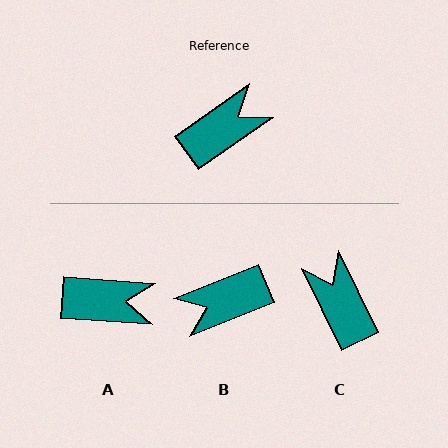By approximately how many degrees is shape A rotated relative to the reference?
Approximately 39 degrees clockwise.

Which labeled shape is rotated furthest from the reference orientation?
B, about 167 degrees away.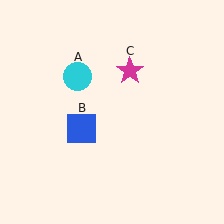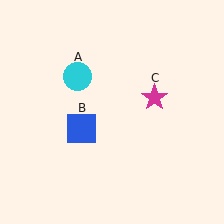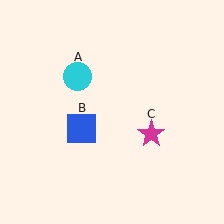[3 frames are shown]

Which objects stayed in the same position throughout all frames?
Cyan circle (object A) and blue square (object B) remained stationary.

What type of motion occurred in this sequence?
The magenta star (object C) rotated clockwise around the center of the scene.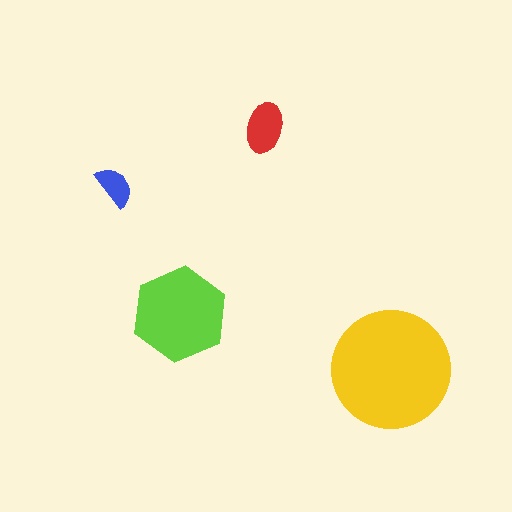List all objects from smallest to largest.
The blue semicircle, the red ellipse, the lime hexagon, the yellow circle.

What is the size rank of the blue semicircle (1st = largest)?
4th.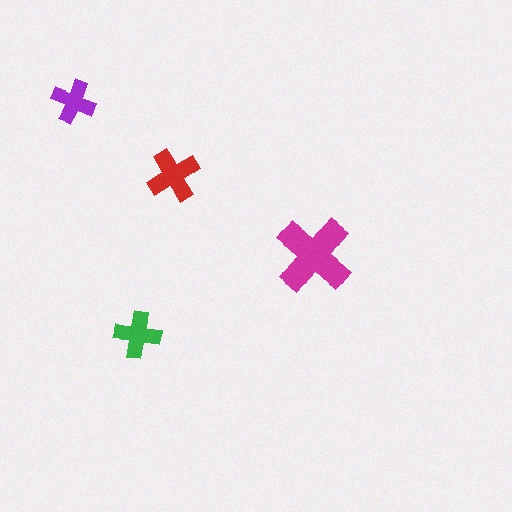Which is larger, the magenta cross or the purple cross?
The magenta one.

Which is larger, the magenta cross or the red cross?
The magenta one.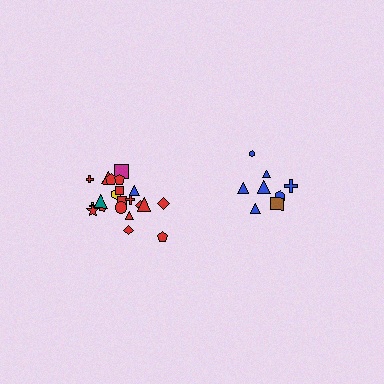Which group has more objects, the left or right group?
The left group.